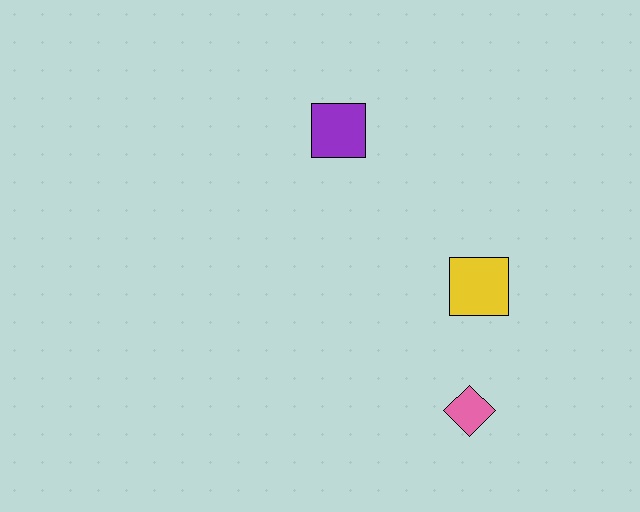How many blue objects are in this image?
There are no blue objects.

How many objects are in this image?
There are 3 objects.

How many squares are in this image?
There are 2 squares.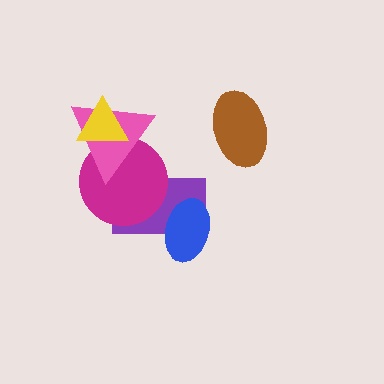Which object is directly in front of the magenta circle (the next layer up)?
The pink triangle is directly in front of the magenta circle.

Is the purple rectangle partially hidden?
Yes, it is partially covered by another shape.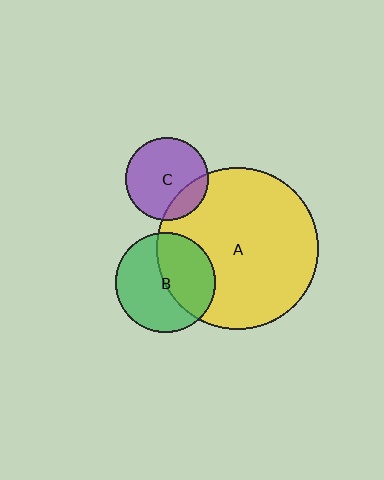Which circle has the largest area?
Circle A (yellow).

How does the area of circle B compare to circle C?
Approximately 1.4 times.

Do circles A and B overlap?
Yes.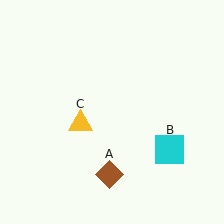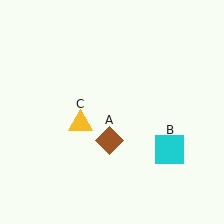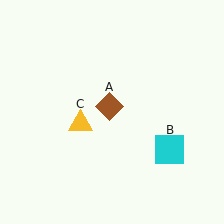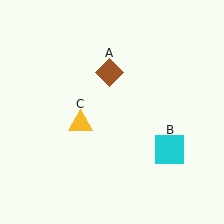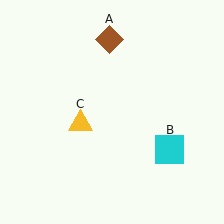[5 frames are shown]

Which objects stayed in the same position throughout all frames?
Cyan square (object B) and yellow triangle (object C) remained stationary.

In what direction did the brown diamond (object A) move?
The brown diamond (object A) moved up.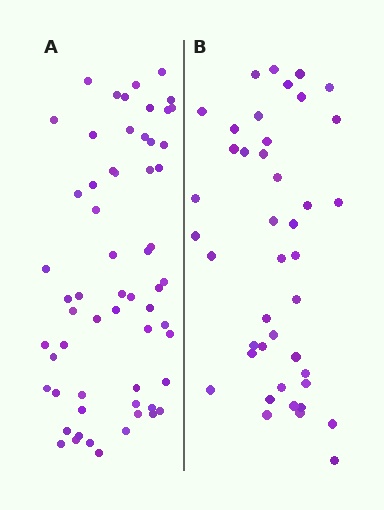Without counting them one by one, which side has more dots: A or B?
Region A (the left region) has more dots.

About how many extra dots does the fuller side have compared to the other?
Region A has approximately 20 more dots than region B.